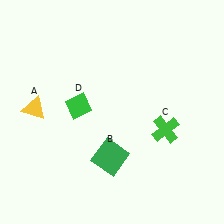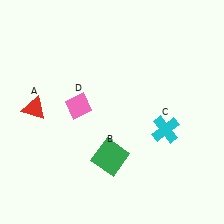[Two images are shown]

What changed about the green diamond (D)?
In Image 1, D is green. In Image 2, it changed to pink.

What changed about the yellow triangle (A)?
In Image 1, A is yellow. In Image 2, it changed to red.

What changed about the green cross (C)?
In Image 1, C is green. In Image 2, it changed to cyan.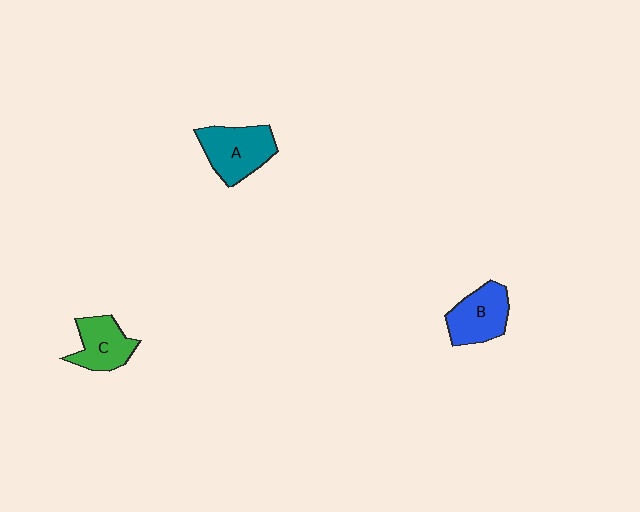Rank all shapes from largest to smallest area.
From largest to smallest: A (teal), B (blue), C (green).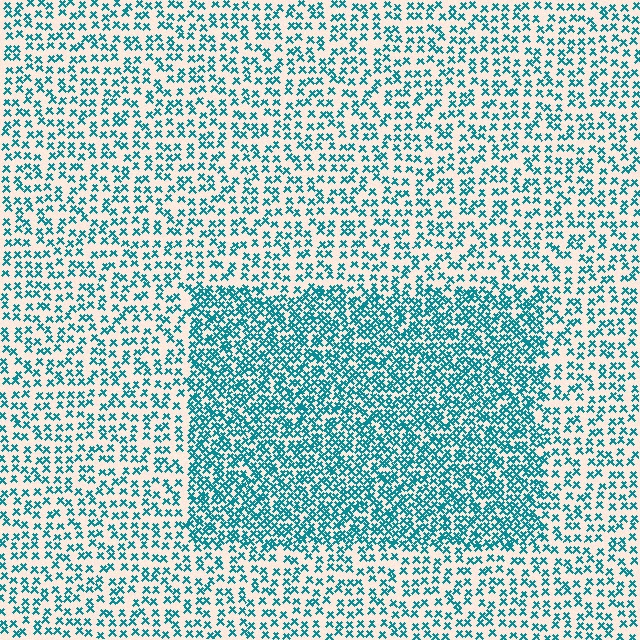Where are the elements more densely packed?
The elements are more densely packed inside the rectangle boundary.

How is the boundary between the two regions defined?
The boundary is defined by a change in element density (approximately 2.1x ratio). All elements are the same color, size, and shape.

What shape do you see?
I see a rectangle.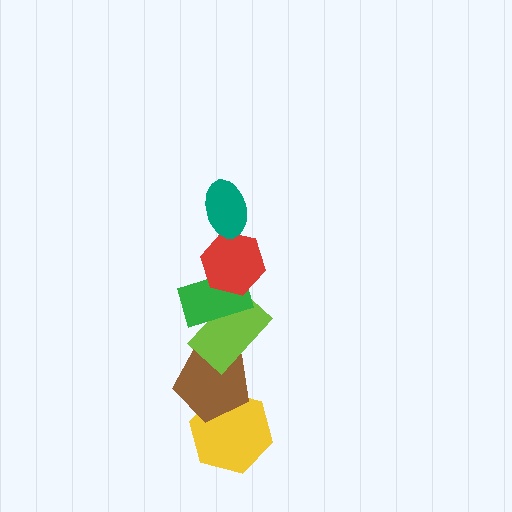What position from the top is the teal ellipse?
The teal ellipse is 1st from the top.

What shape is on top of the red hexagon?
The teal ellipse is on top of the red hexagon.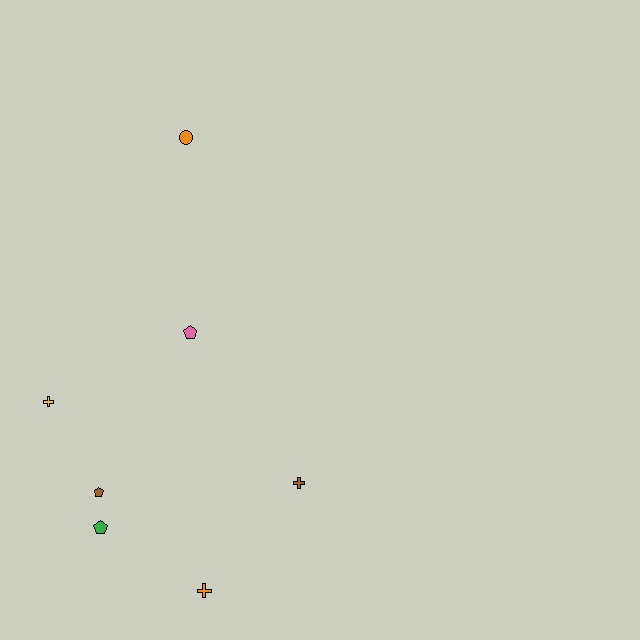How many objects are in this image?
There are 7 objects.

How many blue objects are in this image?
There are no blue objects.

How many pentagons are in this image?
There are 3 pentagons.